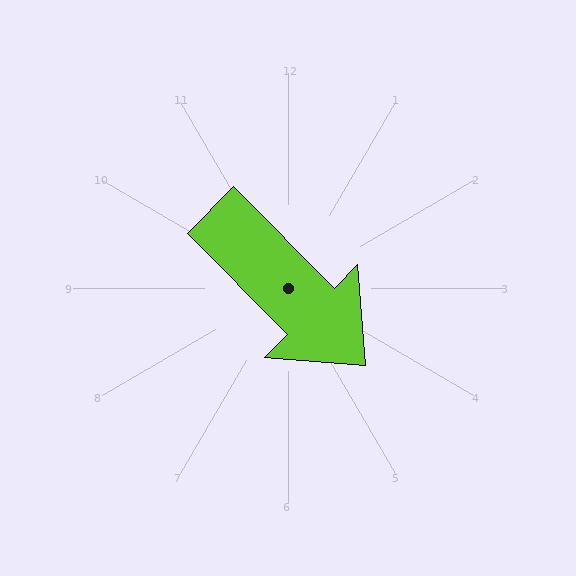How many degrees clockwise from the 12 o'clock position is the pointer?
Approximately 135 degrees.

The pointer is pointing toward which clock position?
Roughly 5 o'clock.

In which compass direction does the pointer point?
Southeast.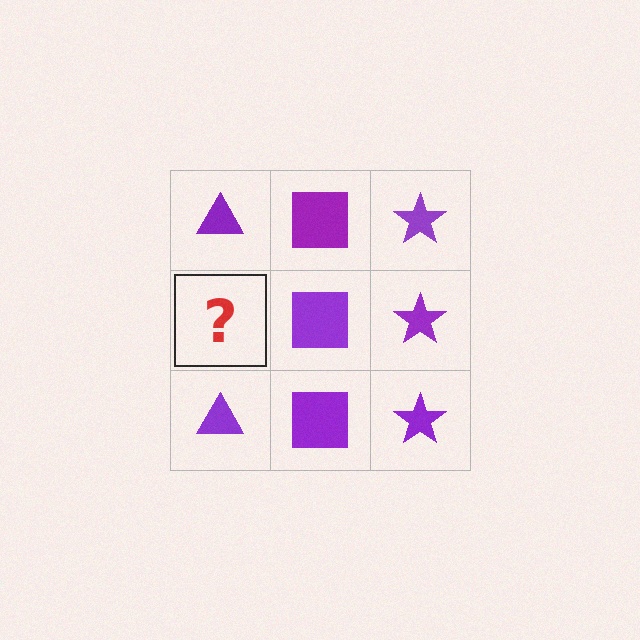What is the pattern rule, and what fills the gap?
The rule is that each column has a consistent shape. The gap should be filled with a purple triangle.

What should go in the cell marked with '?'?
The missing cell should contain a purple triangle.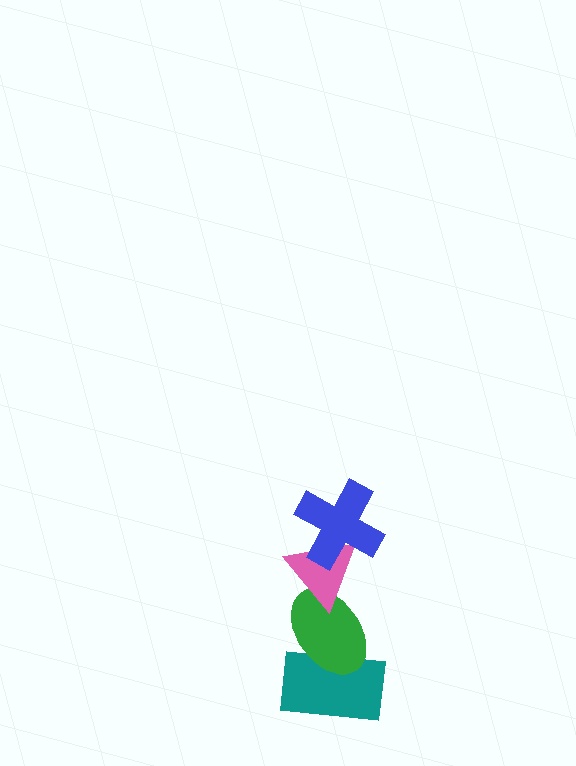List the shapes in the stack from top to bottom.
From top to bottom: the blue cross, the pink triangle, the green ellipse, the teal rectangle.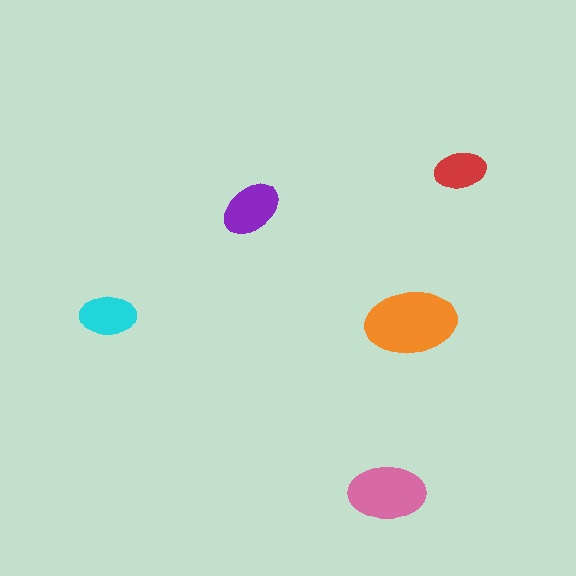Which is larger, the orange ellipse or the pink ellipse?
The orange one.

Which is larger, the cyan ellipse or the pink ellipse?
The pink one.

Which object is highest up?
The red ellipse is topmost.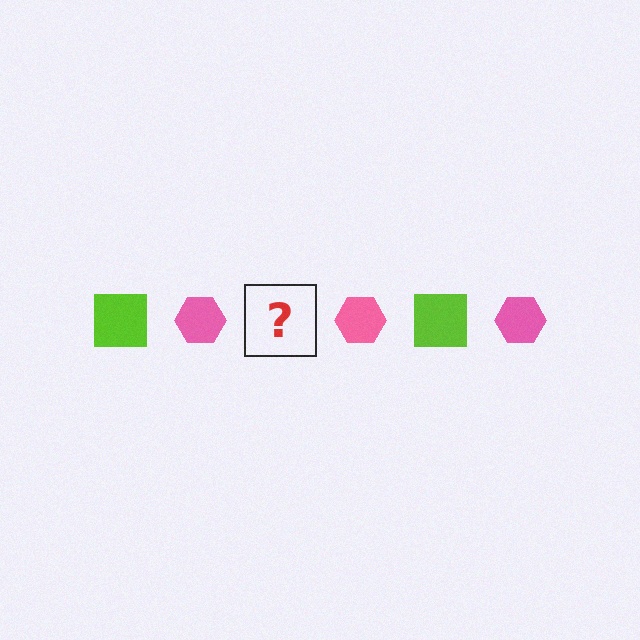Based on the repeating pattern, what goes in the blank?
The blank should be a lime square.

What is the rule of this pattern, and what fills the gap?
The rule is that the pattern alternates between lime square and pink hexagon. The gap should be filled with a lime square.